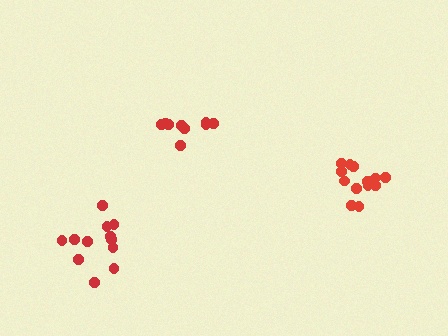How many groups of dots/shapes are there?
There are 3 groups.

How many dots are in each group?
Group 1: 12 dots, Group 2: 9 dots, Group 3: 13 dots (34 total).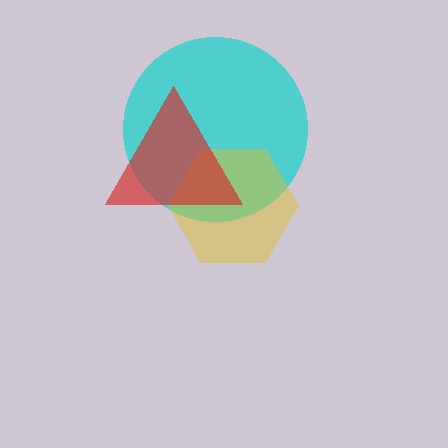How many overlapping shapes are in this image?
There are 3 overlapping shapes in the image.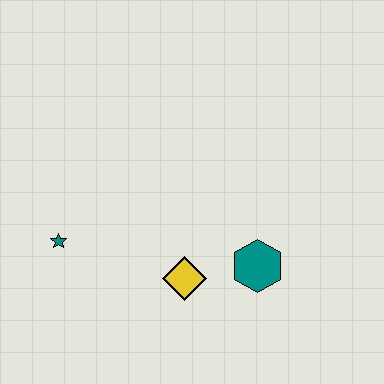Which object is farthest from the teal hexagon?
The teal star is farthest from the teal hexagon.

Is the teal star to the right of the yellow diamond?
No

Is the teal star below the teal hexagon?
No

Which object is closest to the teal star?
The yellow diamond is closest to the teal star.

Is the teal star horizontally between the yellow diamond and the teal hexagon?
No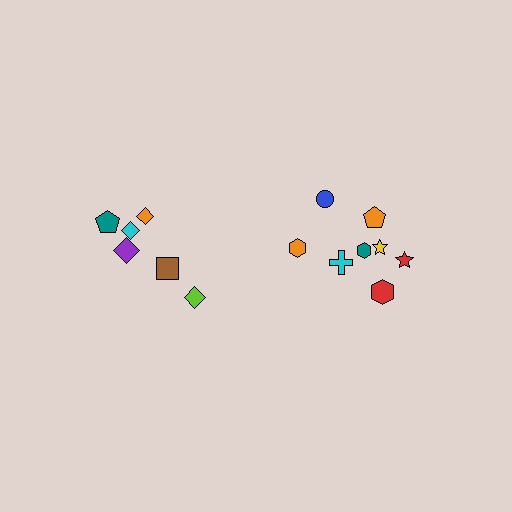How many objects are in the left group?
There are 6 objects.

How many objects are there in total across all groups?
There are 14 objects.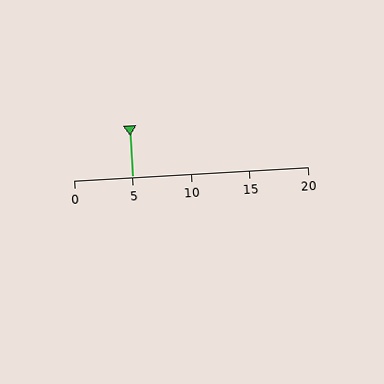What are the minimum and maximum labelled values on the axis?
The axis runs from 0 to 20.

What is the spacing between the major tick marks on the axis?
The major ticks are spaced 5 apart.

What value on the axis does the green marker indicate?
The marker indicates approximately 5.